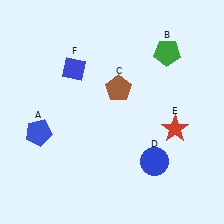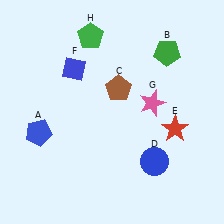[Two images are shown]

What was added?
A pink star (G), a green pentagon (H) were added in Image 2.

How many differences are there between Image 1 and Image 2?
There are 2 differences between the two images.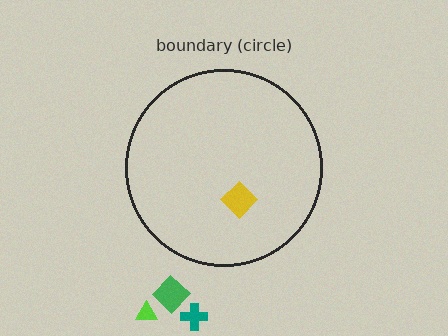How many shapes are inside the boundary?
1 inside, 3 outside.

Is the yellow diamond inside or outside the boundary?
Inside.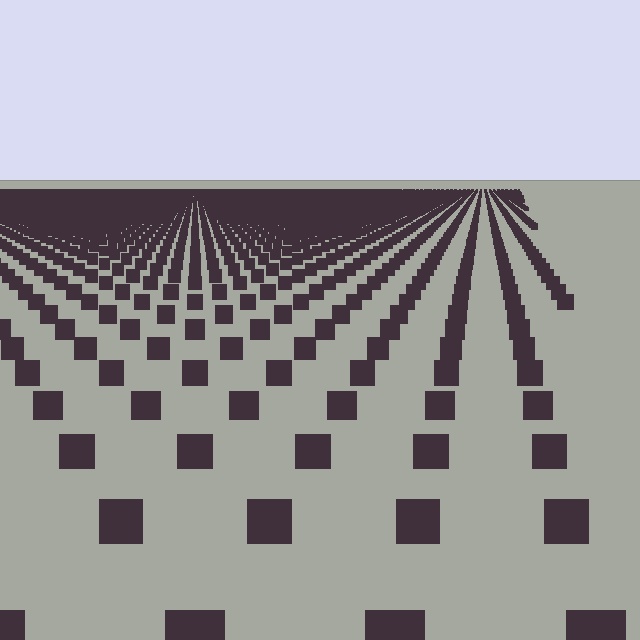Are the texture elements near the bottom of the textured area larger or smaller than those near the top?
Larger. Near the bottom, elements are closer to the viewer and appear at a bigger on-screen size.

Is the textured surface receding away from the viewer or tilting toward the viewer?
The surface is receding away from the viewer. Texture elements get smaller and denser toward the top.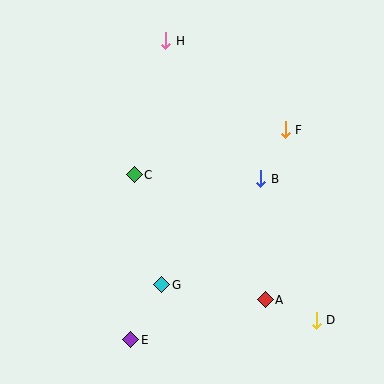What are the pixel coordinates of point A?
Point A is at (265, 300).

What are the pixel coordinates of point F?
Point F is at (285, 130).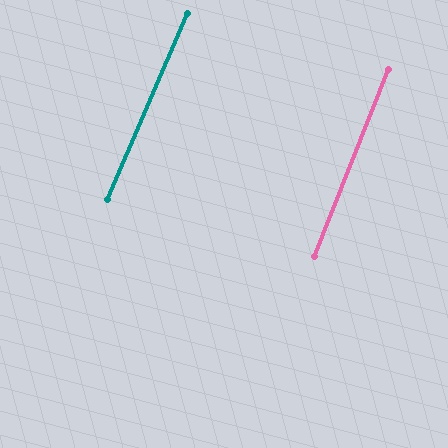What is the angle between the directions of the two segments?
Approximately 1 degree.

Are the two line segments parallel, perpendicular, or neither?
Parallel — their directions differ by only 1.5°.